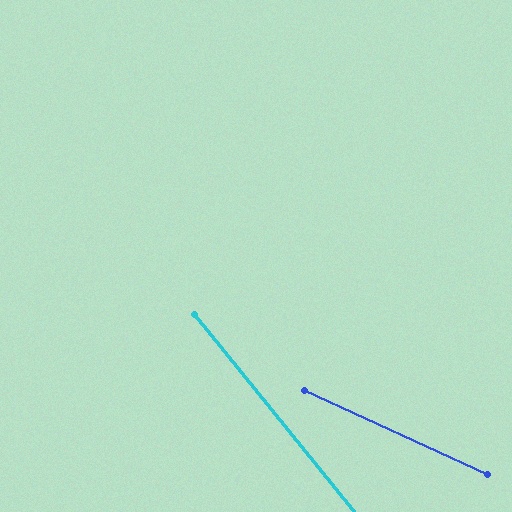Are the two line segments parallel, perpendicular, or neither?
Neither parallel nor perpendicular — they differ by about 26°.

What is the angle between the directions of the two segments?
Approximately 26 degrees.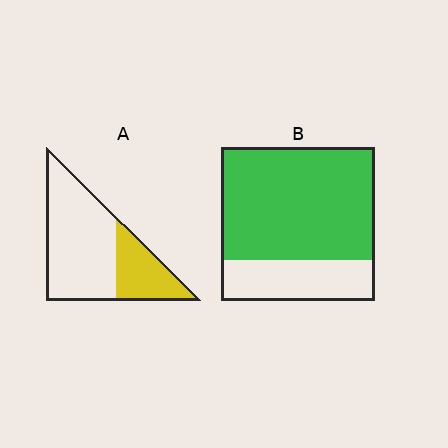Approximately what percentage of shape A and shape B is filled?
A is approximately 30% and B is approximately 75%.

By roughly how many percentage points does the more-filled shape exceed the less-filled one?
By roughly 45 percentage points (B over A).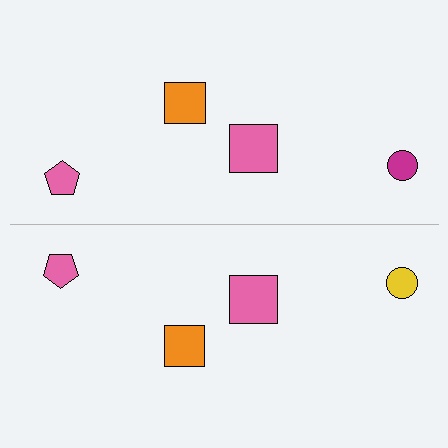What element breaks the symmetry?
The yellow circle on the bottom side breaks the symmetry — its mirror counterpart is magenta.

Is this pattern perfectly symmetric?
No, the pattern is not perfectly symmetric. The yellow circle on the bottom side breaks the symmetry — its mirror counterpart is magenta.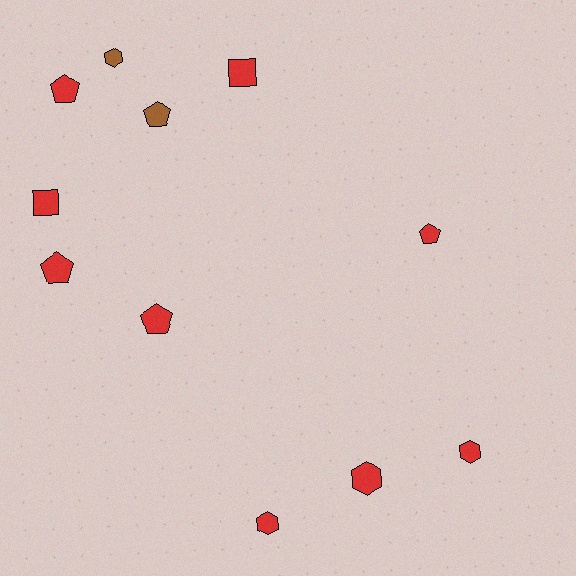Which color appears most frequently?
Red, with 9 objects.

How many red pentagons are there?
There are 4 red pentagons.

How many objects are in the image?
There are 11 objects.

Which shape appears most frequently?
Pentagon, with 5 objects.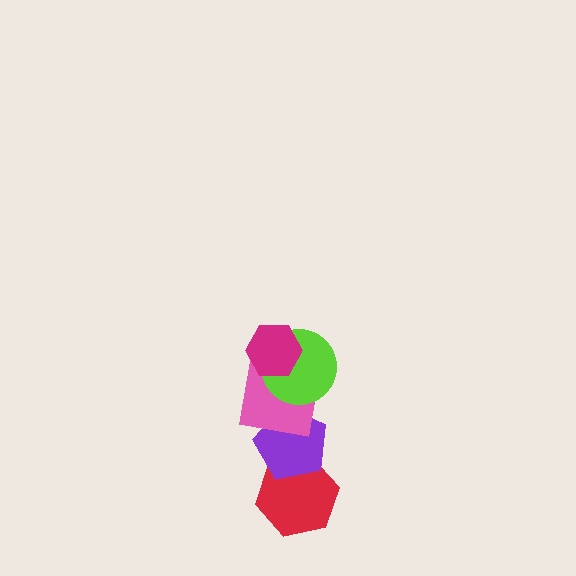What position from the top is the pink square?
The pink square is 3rd from the top.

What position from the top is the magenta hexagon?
The magenta hexagon is 1st from the top.